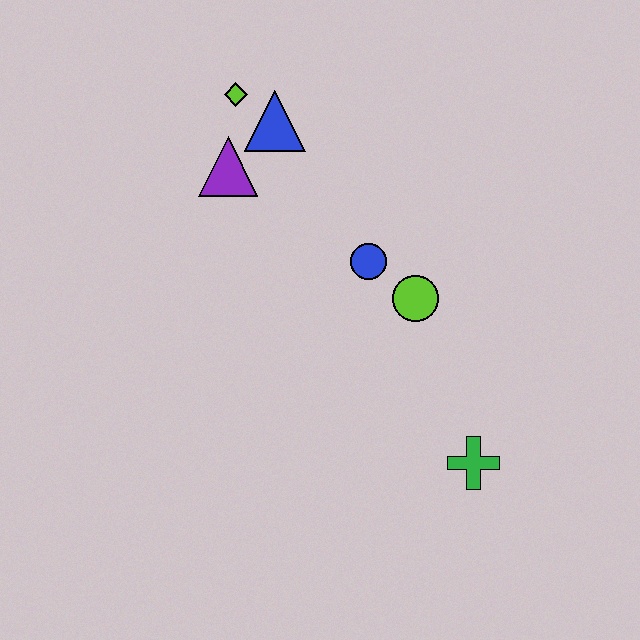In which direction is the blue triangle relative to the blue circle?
The blue triangle is above the blue circle.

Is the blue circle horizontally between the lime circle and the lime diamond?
Yes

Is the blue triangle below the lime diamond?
Yes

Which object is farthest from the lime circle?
The lime diamond is farthest from the lime circle.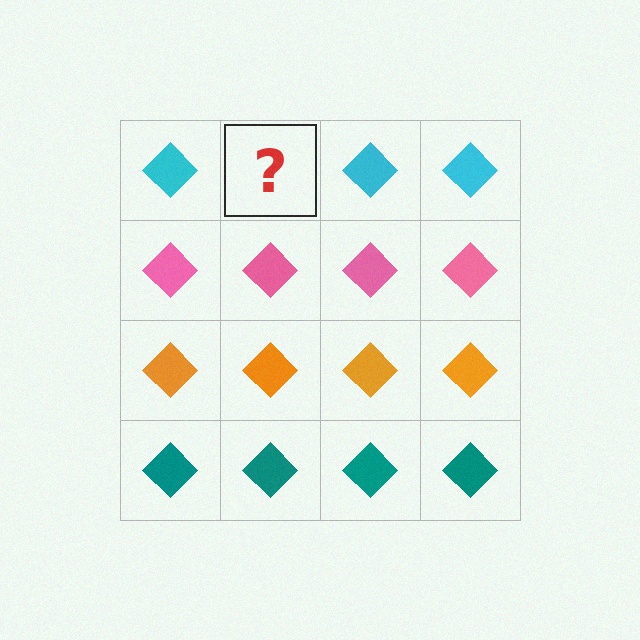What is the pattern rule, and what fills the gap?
The rule is that each row has a consistent color. The gap should be filled with a cyan diamond.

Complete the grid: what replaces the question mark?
The question mark should be replaced with a cyan diamond.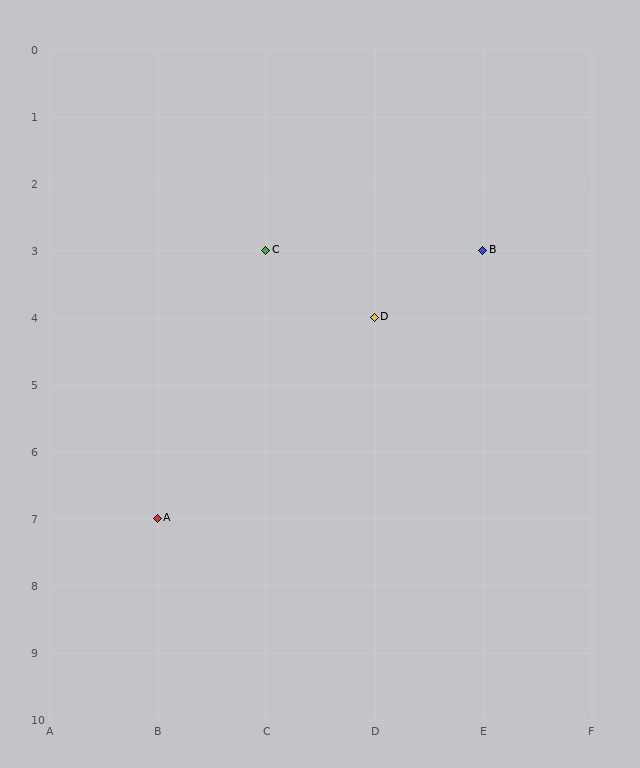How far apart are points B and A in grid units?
Points B and A are 3 columns and 4 rows apart (about 5.0 grid units diagonally).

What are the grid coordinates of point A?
Point A is at grid coordinates (B, 7).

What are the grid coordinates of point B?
Point B is at grid coordinates (E, 3).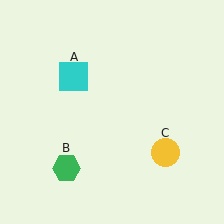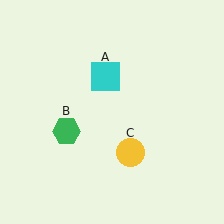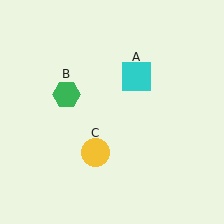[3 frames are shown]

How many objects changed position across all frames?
3 objects changed position: cyan square (object A), green hexagon (object B), yellow circle (object C).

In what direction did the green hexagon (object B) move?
The green hexagon (object B) moved up.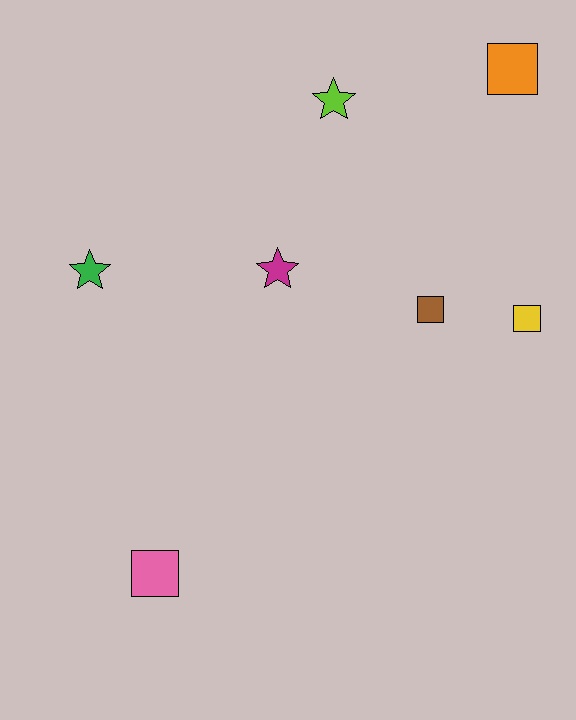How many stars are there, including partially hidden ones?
There are 3 stars.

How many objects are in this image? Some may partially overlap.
There are 7 objects.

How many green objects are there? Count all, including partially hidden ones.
There is 1 green object.